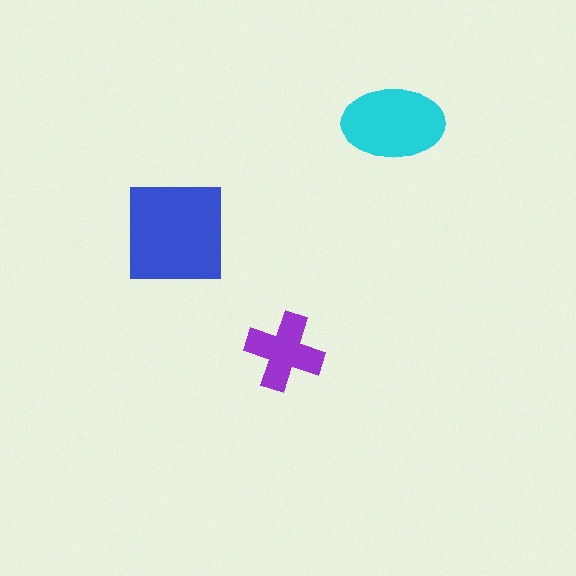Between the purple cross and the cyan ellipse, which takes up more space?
The cyan ellipse.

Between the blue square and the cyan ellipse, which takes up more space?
The blue square.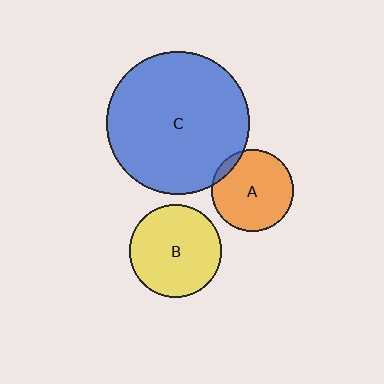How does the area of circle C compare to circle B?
Approximately 2.4 times.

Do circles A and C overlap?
Yes.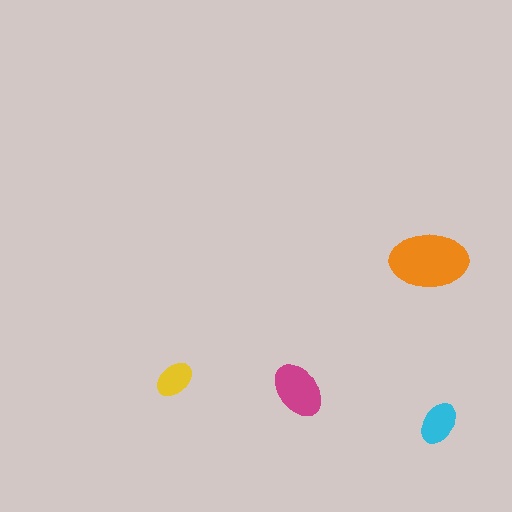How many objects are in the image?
There are 4 objects in the image.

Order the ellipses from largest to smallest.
the orange one, the magenta one, the cyan one, the yellow one.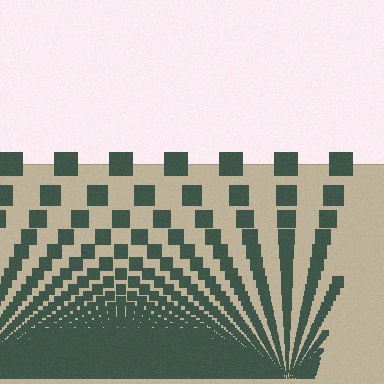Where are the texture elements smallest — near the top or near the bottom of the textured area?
Near the bottom.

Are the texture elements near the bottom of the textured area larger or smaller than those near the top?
Smaller. The gradient is inverted — elements near the bottom are smaller and denser.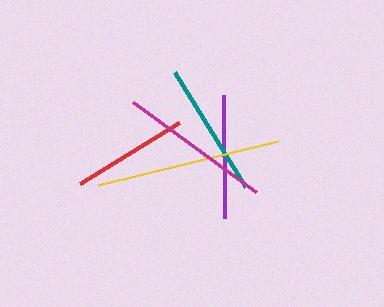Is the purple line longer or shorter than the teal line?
The teal line is longer than the purple line.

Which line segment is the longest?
The yellow line is the longest at approximately 186 pixels.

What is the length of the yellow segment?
The yellow segment is approximately 186 pixels long.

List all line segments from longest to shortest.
From longest to shortest: yellow, magenta, teal, purple, red.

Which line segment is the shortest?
The red line is the shortest at approximately 117 pixels.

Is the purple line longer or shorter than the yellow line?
The yellow line is longer than the purple line.